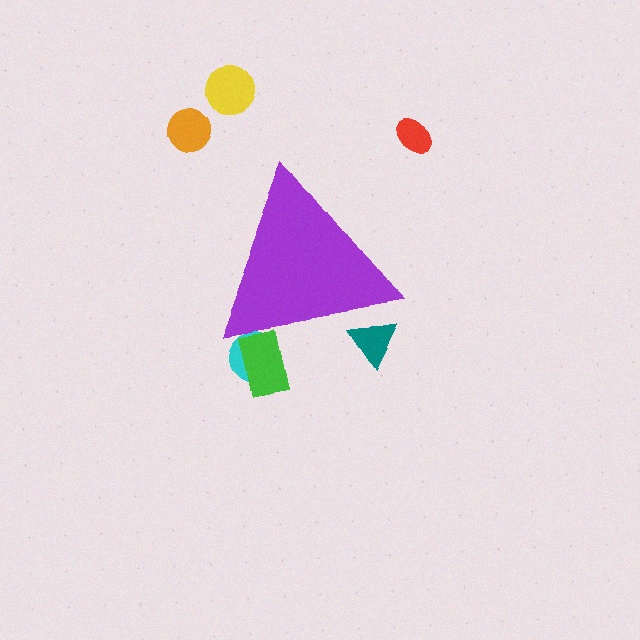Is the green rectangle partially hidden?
Yes, the green rectangle is partially hidden behind the purple triangle.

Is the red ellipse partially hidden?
No, the red ellipse is fully visible.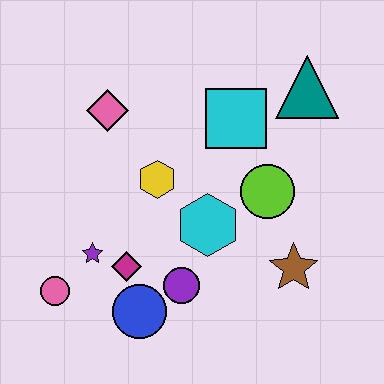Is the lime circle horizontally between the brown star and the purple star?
Yes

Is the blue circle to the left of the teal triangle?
Yes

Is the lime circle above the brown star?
Yes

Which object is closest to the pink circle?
The purple star is closest to the pink circle.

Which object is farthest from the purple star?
The teal triangle is farthest from the purple star.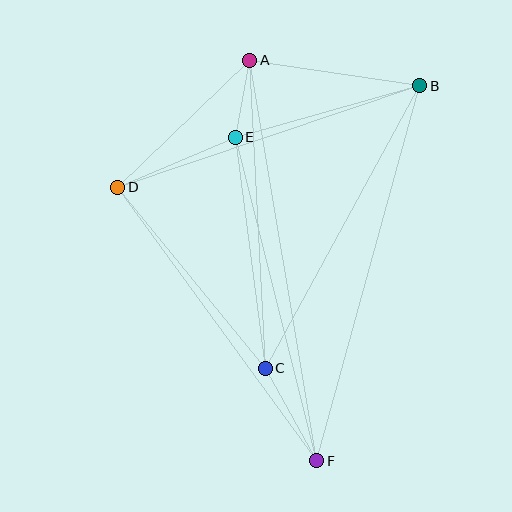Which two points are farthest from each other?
Points A and F are farthest from each other.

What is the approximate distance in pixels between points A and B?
The distance between A and B is approximately 172 pixels.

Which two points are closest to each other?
Points A and E are closest to each other.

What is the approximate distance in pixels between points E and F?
The distance between E and F is approximately 334 pixels.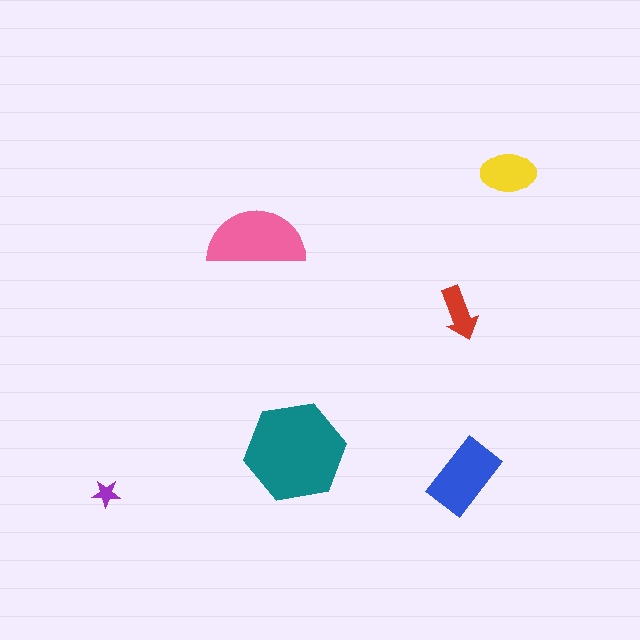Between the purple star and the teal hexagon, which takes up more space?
The teal hexagon.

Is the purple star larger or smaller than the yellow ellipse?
Smaller.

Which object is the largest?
The teal hexagon.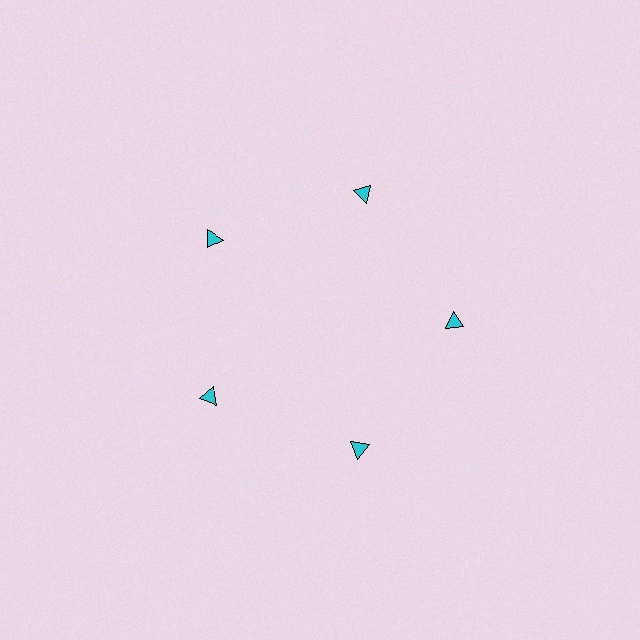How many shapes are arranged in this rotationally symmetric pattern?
There are 5 shapes, arranged in 5 groups of 1.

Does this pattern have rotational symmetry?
Yes, this pattern has 5-fold rotational symmetry. It looks the same after rotating 72 degrees around the center.